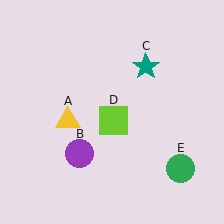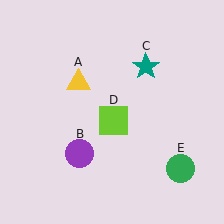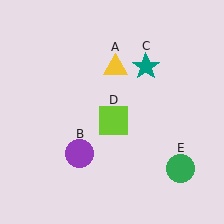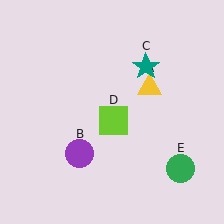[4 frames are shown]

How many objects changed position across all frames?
1 object changed position: yellow triangle (object A).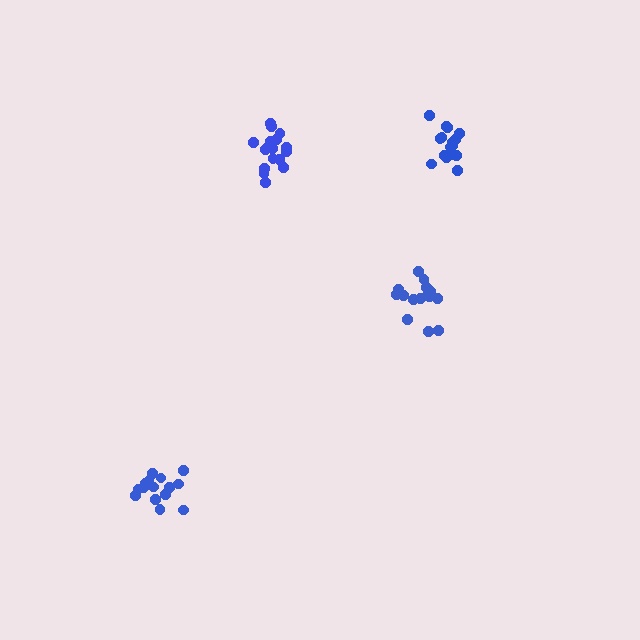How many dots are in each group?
Group 1: 17 dots, Group 2: 16 dots, Group 3: 15 dots, Group 4: 16 dots (64 total).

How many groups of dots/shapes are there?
There are 4 groups.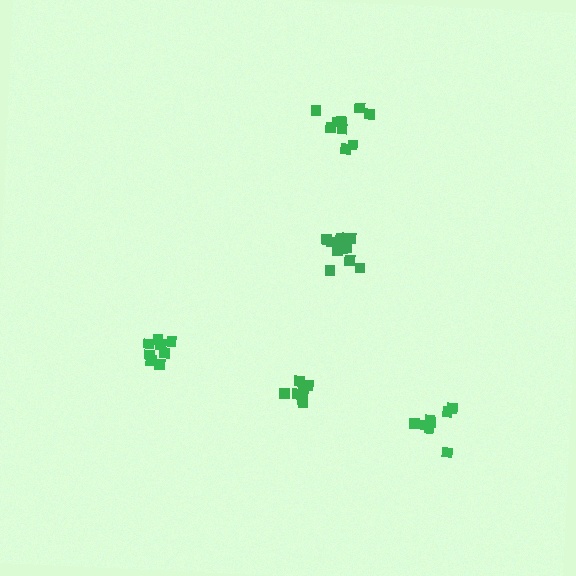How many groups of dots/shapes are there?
There are 5 groups.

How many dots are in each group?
Group 1: 7 dots, Group 2: 12 dots, Group 3: 8 dots, Group 4: 8 dots, Group 5: 9 dots (44 total).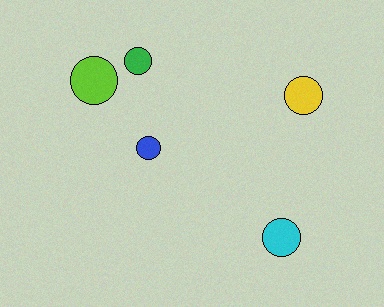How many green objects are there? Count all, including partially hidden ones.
There is 1 green object.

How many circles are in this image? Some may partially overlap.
There are 5 circles.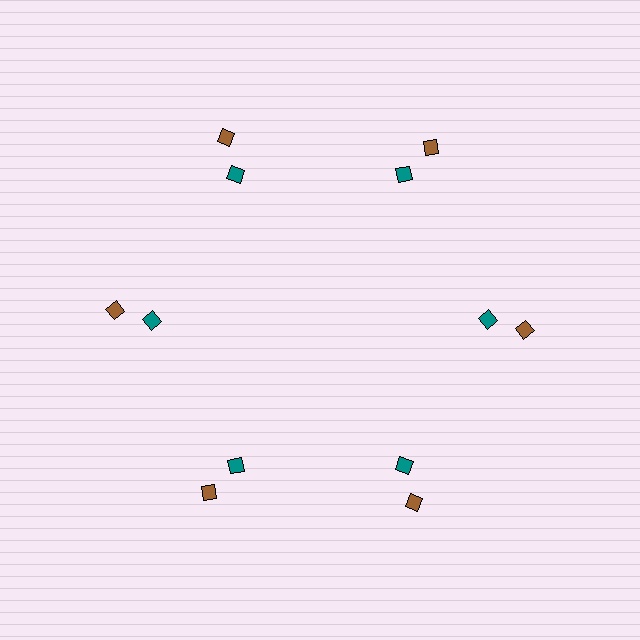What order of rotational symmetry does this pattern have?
This pattern has 6-fold rotational symmetry.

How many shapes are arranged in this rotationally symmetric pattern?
There are 12 shapes, arranged in 6 groups of 2.